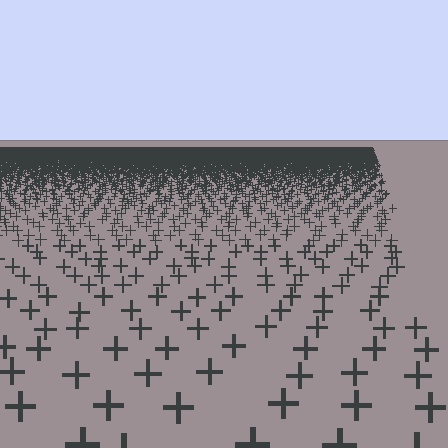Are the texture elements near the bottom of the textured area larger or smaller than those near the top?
Larger. Near the bottom, elements are closer to the viewer and appear at a bigger on-screen size.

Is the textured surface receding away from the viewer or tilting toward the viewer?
The surface is receding away from the viewer. Texture elements get smaller and denser toward the top.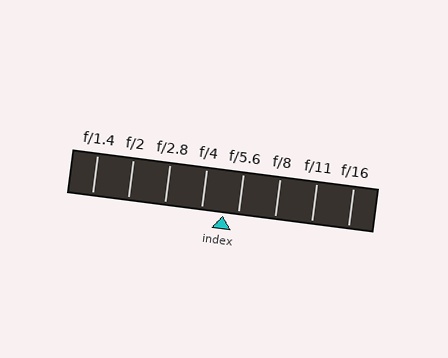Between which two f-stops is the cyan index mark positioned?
The index mark is between f/4 and f/5.6.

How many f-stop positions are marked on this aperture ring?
There are 8 f-stop positions marked.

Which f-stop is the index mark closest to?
The index mark is closest to f/5.6.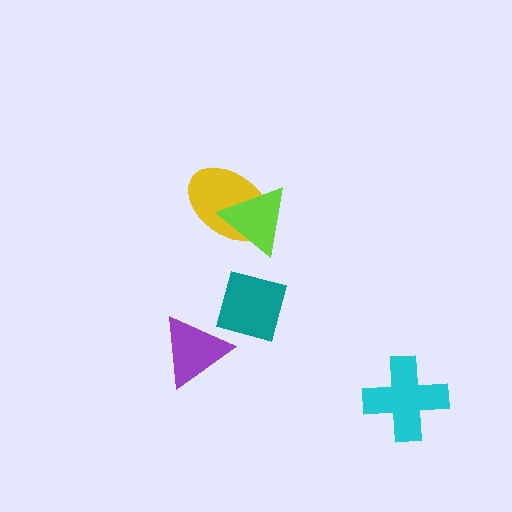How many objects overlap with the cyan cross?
0 objects overlap with the cyan cross.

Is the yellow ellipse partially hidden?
Yes, it is partially covered by another shape.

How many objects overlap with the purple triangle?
0 objects overlap with the purple triangle.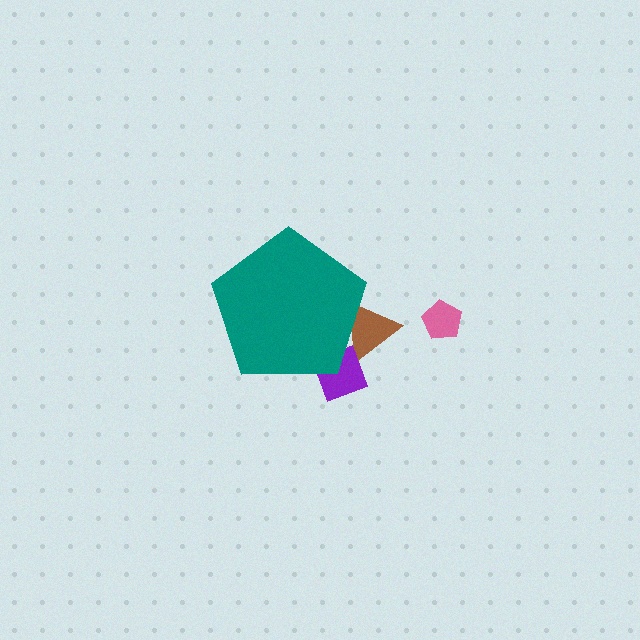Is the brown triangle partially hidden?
Yes, the brown triangle is partially hidden behind the teal pentagon.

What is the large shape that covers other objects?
A teal pentagon.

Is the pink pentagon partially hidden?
No, the pink pentagon is fully visible.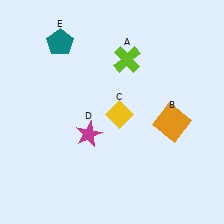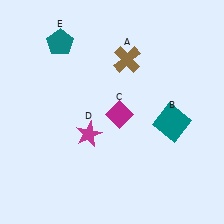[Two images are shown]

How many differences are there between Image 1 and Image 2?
There are 3 differences between the two images.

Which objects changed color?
A changed from lime to brown. B changed from orange to teal. C changed from yellow to magenta.